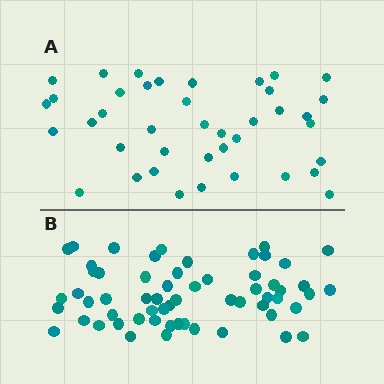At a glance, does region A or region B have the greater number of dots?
Region B (the bottom region) has more dots.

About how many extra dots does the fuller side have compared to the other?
Region B has approximately 20 more dots than region A.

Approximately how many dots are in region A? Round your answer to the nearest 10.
About 40 dots.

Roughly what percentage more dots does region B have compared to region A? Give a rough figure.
About 50% more.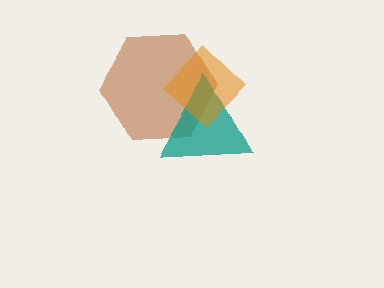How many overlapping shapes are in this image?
There are 3 overlapping shapes in the image.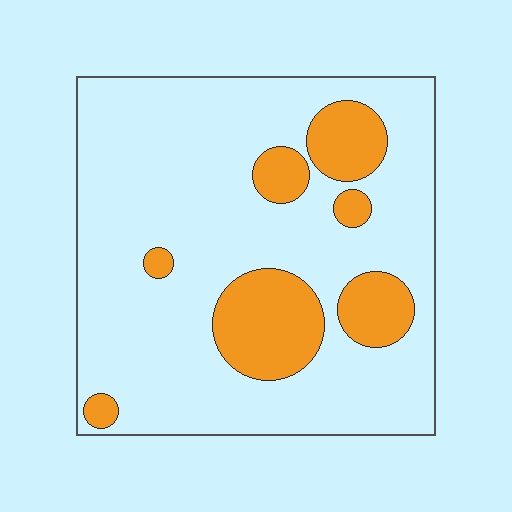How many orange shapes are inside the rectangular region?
7.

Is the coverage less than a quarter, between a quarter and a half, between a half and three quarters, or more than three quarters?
Less than a quarter.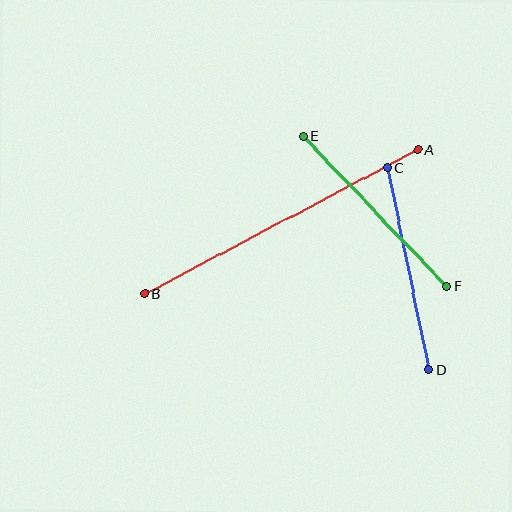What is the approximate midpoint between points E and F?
The midpoint is at approximately (374, 211) pixels.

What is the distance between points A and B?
The distance is approximately 308 pixels.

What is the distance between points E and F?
The distance is approximately 207 pixels.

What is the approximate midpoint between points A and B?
The midpoint is at approximately (281, 222) pixels.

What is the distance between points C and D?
The distance is approximately 206 pixels.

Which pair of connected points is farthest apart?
Points A and B are farthest apart.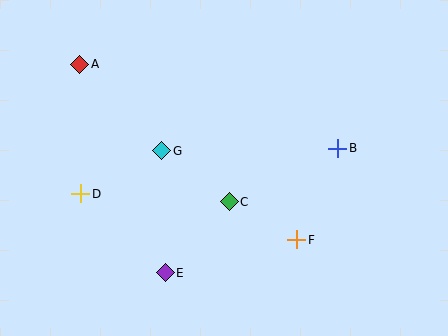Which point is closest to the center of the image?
Point C at (229, 202) is closest to the center.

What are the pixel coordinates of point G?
Point G is at (162, 151).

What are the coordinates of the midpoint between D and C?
The midpoint between D and C is at (155, 198).